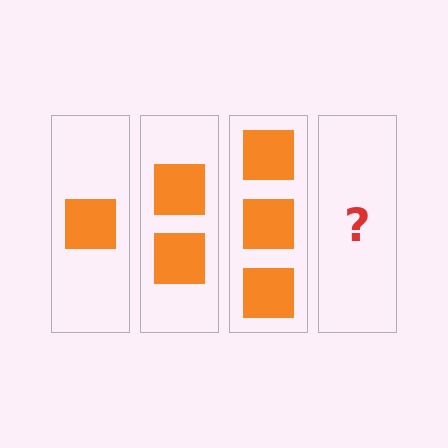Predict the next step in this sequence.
The next step is 4 squares.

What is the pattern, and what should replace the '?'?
The pattern is that each step adds one more square. The '?' should be 4 squares.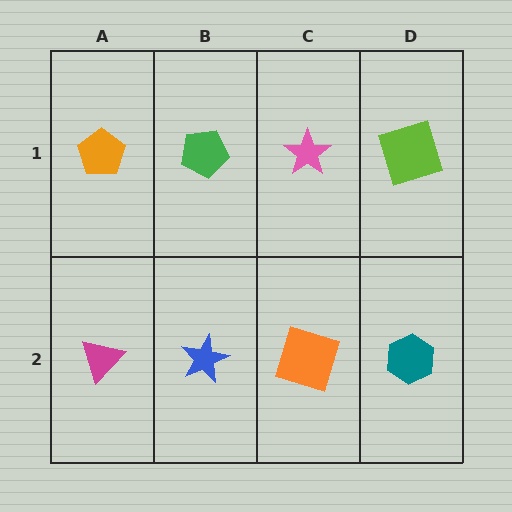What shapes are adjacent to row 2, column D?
A lime square (row 1, column D), an orange square (row 2, column C).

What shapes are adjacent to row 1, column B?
A blue star (row 2, column B), an orange pentagon (row 1, column A), a pink star (row 1, column C).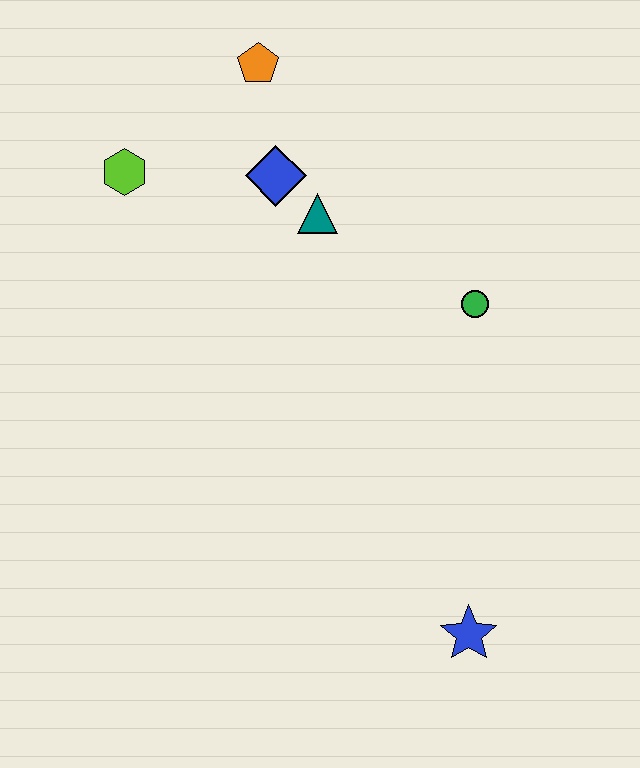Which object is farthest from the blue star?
The orange pentagon is farthest from the blue star.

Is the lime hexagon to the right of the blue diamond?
No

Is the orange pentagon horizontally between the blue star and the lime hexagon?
Yes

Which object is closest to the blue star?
The green circle is closest to the blue star.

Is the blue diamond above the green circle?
Yes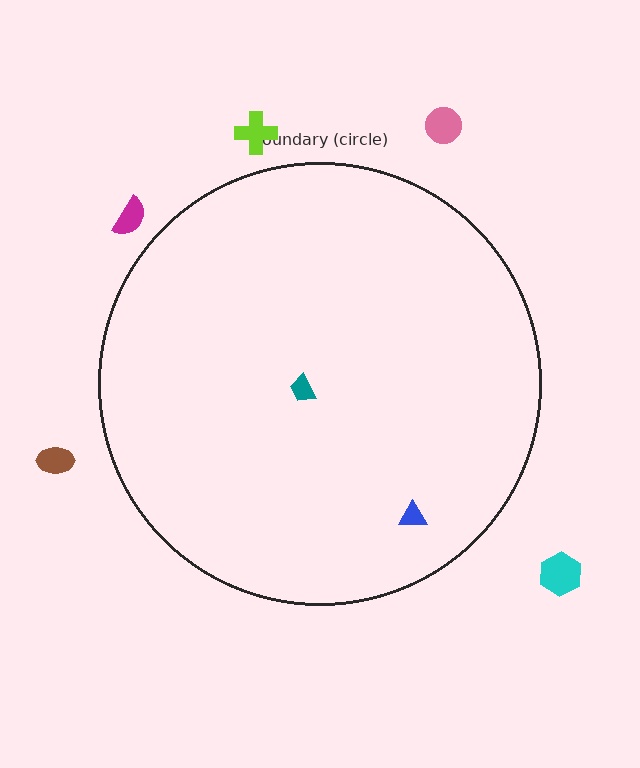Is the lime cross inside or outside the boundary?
Outside.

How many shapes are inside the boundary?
2 inside, 5 outside.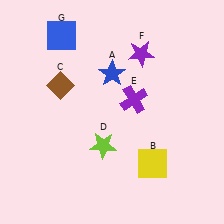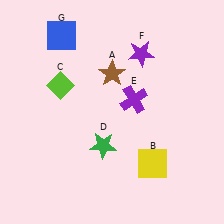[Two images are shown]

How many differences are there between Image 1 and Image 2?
There are 3 differences between the two images.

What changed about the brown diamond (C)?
In Image 1, C is brown. In Image 2, it changed to lime.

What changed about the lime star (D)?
In Image 1, D is lime. In Image 2, it changed to green.